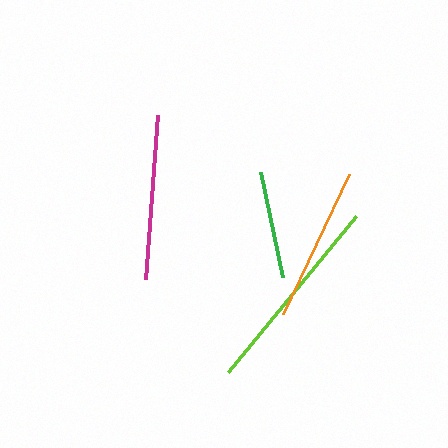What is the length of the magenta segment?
The magenta segment is approximately 165 pixels long.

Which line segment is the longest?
The lime line is the longest at approximately 202 pixels.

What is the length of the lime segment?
The lime segment is approximately 202 pixels long.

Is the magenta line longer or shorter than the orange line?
The magenta line is longer than the orange line.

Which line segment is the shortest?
The green line is the shortest at approximately 107 pixels.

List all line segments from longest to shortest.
From longest to shortest: lime, magenta, orange, green.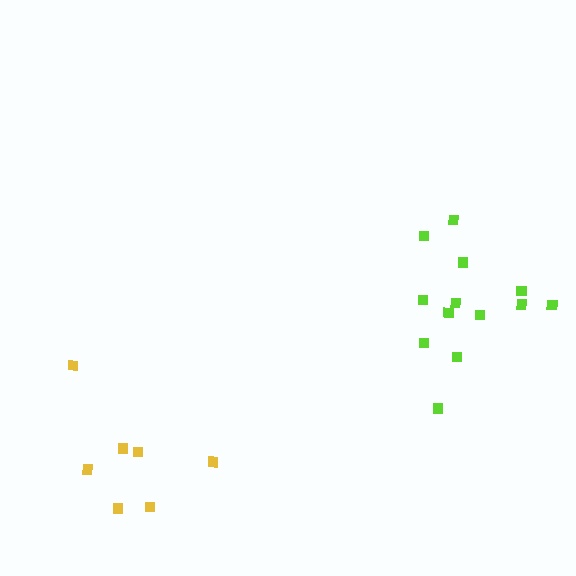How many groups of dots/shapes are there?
There are 2 groups.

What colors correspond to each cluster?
The clusters are colored: yellow, lime.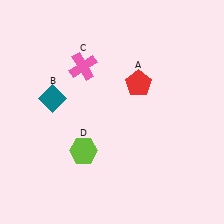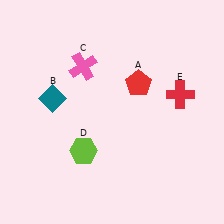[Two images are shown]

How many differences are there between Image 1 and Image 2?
There is 1 difference between the two images.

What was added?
A red cross (E) was added in Image 2.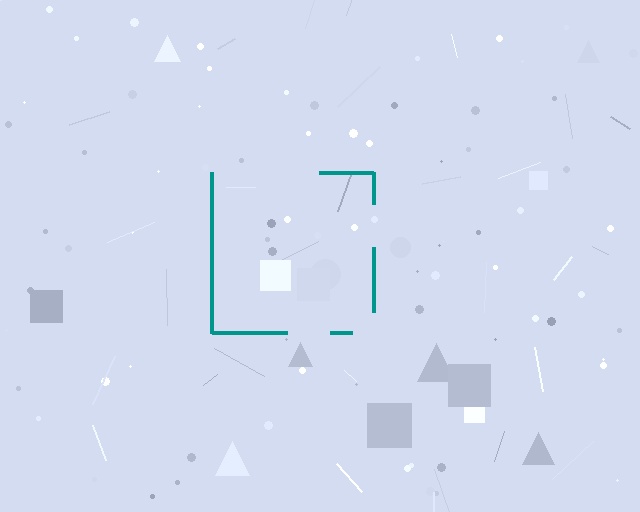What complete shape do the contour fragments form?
The contour fragments form a square.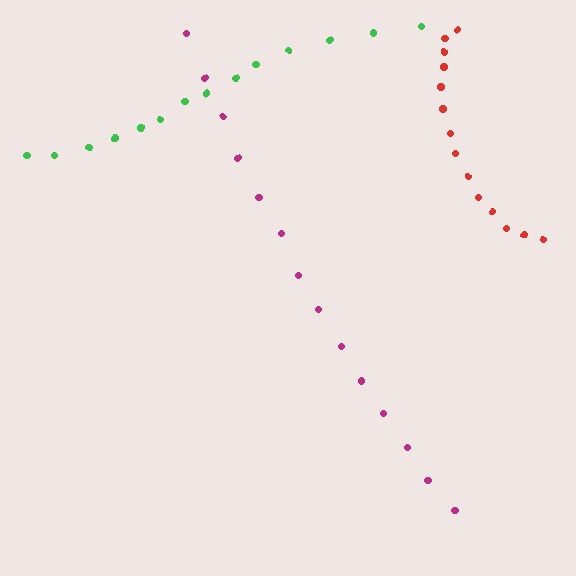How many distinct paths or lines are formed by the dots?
There are 3 distinct paths.